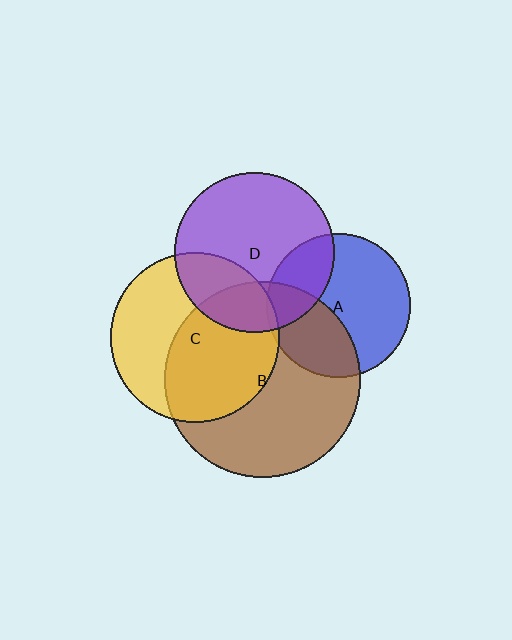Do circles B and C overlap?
Yes.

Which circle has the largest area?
Circle B (brown).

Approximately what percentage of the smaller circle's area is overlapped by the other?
Approximately 55%.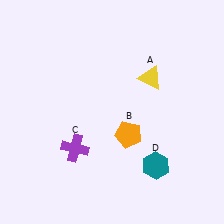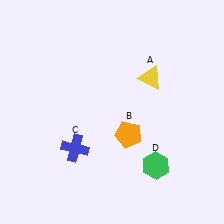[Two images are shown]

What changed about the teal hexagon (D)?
In Image 1, D is teal. In Image 2, it changed to green.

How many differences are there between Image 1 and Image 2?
There are 2 differences between the two images.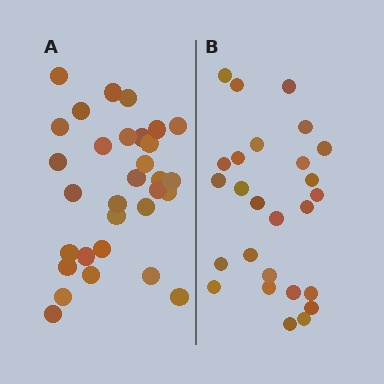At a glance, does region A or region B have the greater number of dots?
Region A (the left region) has more dots.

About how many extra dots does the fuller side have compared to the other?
Region A has about 5 more dots than region B.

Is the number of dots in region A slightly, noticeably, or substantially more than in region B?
Region A has only slightly more — the two regions are fairly close. The ratio is roughly 1.2 to 1.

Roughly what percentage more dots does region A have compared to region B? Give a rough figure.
About 20% more.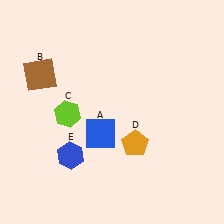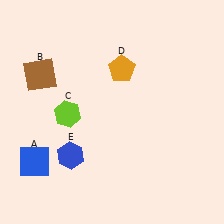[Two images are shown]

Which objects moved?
The objects that moved are: the blue square (A), the orange pentagon (D).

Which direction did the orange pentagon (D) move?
The orange pentagon (D) moved up.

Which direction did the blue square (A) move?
The blue square (A) moved left.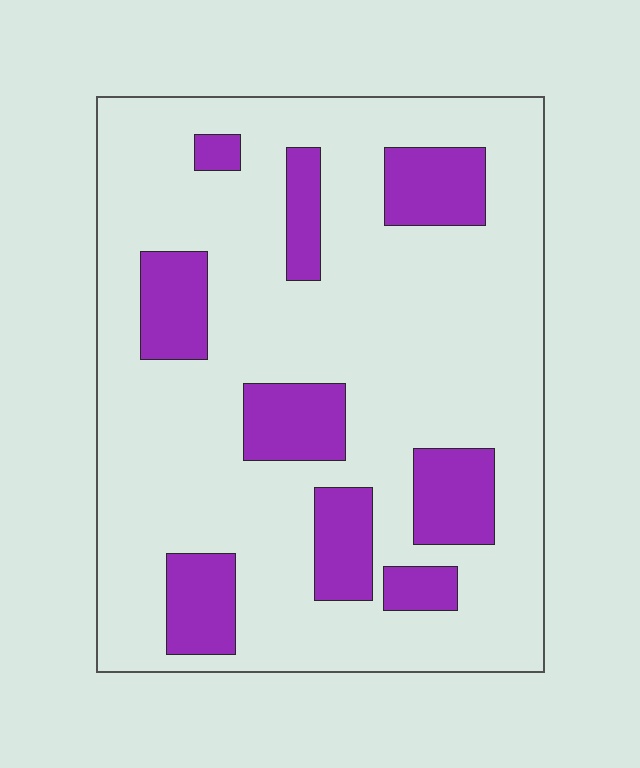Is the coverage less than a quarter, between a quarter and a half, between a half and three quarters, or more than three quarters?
Less than a quarter.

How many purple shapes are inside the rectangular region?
9.